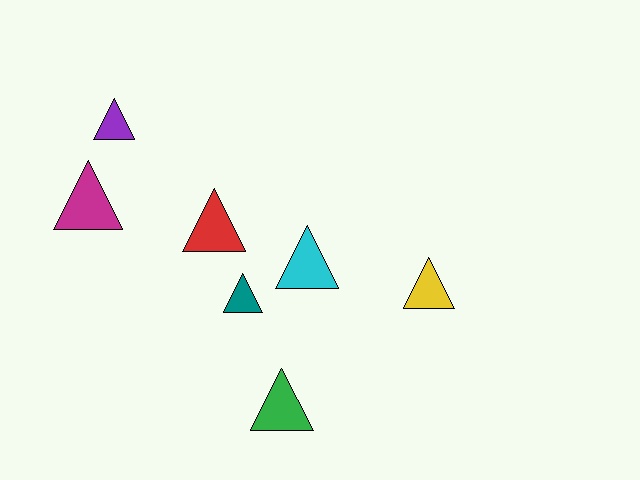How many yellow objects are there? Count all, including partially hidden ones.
There is 1 yellow object.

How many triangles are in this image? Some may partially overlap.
There are 7 triangles.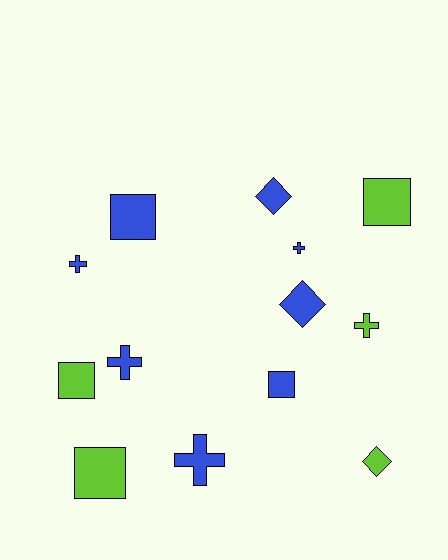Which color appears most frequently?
Blue, with 8 objects.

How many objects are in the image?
There are 13 objects.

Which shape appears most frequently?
Cross, with 5 objects.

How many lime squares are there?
There are 3 lime squares.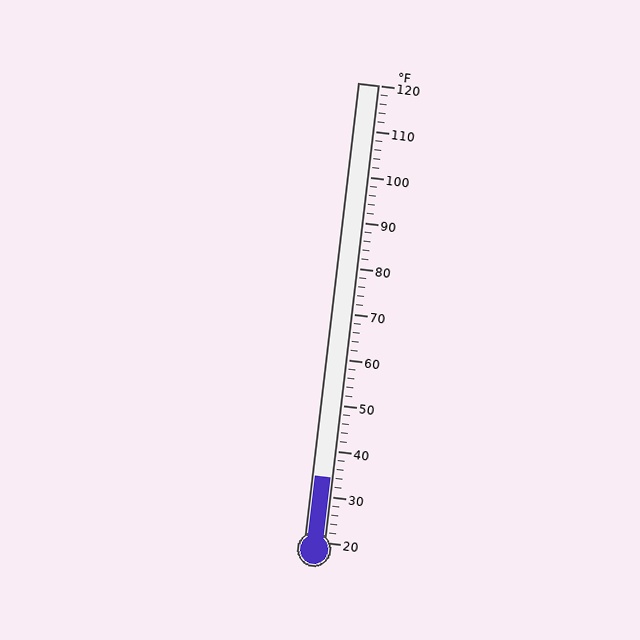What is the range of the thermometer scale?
The thermometer scale ranges from 20°F to 120°F.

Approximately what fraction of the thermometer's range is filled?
The thermometer is filled to approximately 15% of its range.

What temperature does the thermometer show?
The thermometer shows approximately 34°F.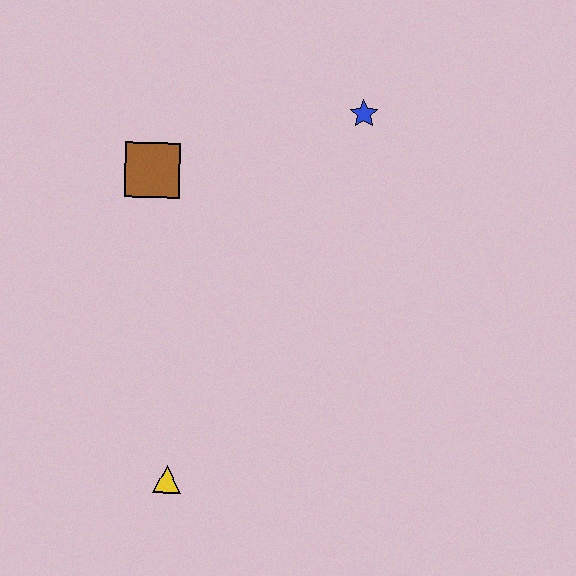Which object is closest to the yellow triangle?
The brown square is closest to the yellow triangle.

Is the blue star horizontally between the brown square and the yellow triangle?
No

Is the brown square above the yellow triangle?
Yes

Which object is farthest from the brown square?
The yellow triangle is farthest from the brown square.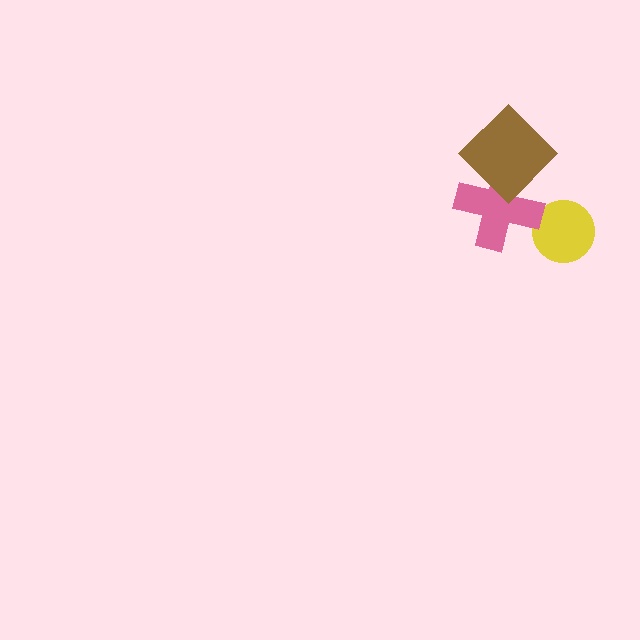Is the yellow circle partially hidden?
No, no other shape covers it.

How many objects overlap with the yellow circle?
0 objects overlap with the yellow circle.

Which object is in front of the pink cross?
The brown diamond is in front of the pink cross.